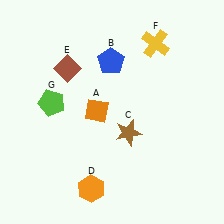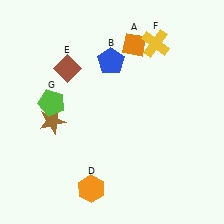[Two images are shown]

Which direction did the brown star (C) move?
The brown star (C) moved left.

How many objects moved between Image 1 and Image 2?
2 objects moved between the two images.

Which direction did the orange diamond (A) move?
The orange diamond (A) moved up.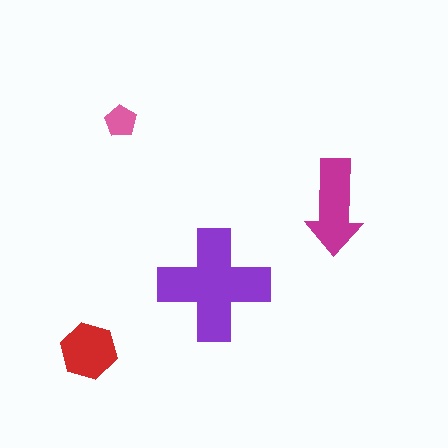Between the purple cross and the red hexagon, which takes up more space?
The purple cross.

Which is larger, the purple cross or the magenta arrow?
The purple cross.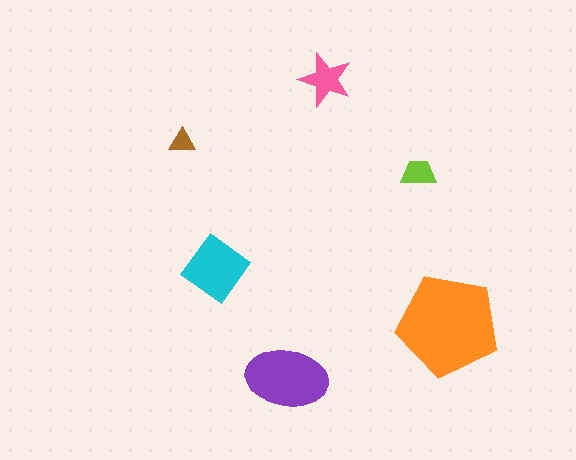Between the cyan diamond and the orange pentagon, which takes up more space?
The orange pentagon.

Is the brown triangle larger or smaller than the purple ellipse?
Smaller.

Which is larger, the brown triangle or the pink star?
The pink star.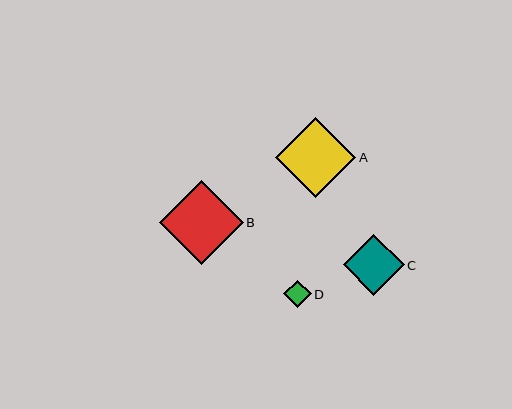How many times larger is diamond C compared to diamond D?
Diamond C is approximately 2.2 times the size of diamond D.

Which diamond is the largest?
Diamond B is the largest with a size of approximately 84 pixels.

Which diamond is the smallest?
Diamond D is the smallest with a size of approximately 27 pixels.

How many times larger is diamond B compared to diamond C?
Diamond B is approximately 1.4 times the size of diamond C.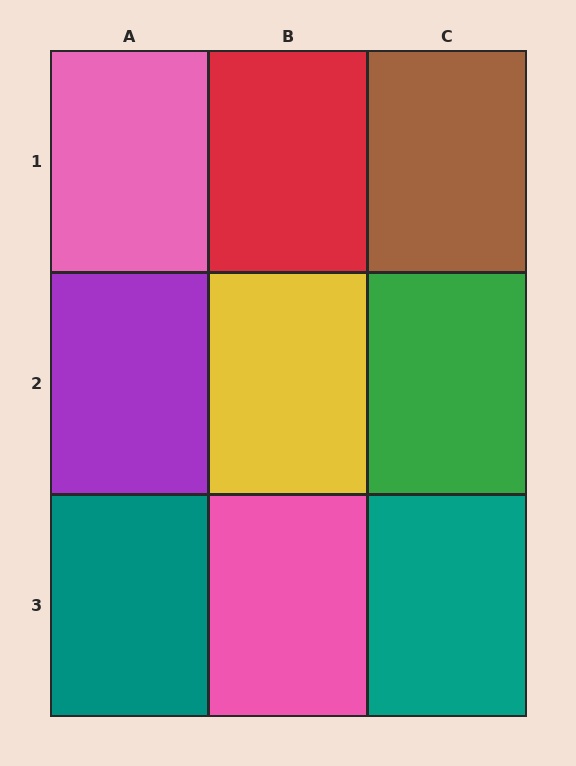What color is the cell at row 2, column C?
Green.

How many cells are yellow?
1 cell is yellow.